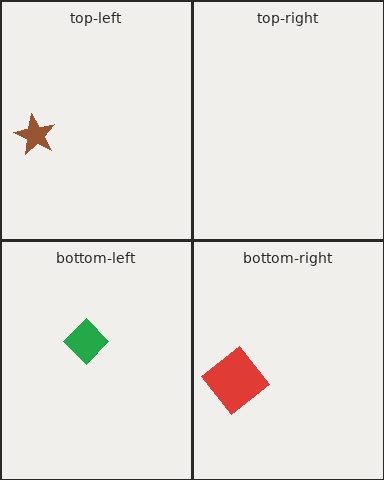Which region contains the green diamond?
The bottom-left region.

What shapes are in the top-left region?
The brown star.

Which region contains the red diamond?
The bottom-right region.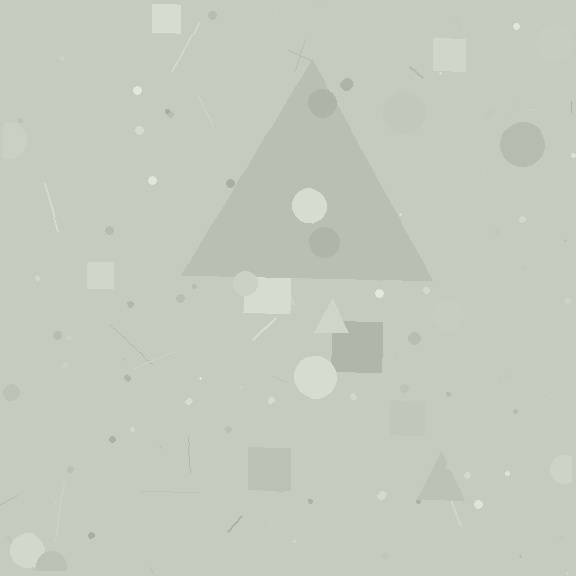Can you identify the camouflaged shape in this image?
The camouflaged shape is a triangle.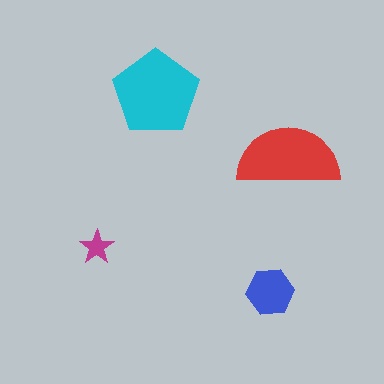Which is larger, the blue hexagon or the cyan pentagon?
The cyan pentagon.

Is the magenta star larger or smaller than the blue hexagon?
Smaller.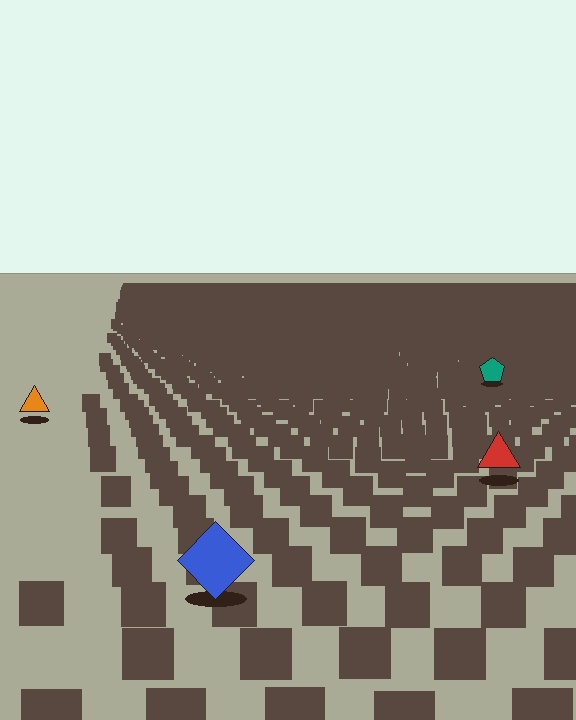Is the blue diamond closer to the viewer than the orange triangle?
Yes. The blue diamond is closer — you can tell from the texture gradient: the ground texture is coarser near it.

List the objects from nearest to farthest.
From nearest to farthest: the blue diamond, the red triangle, the orange triangle, the teal pentagon.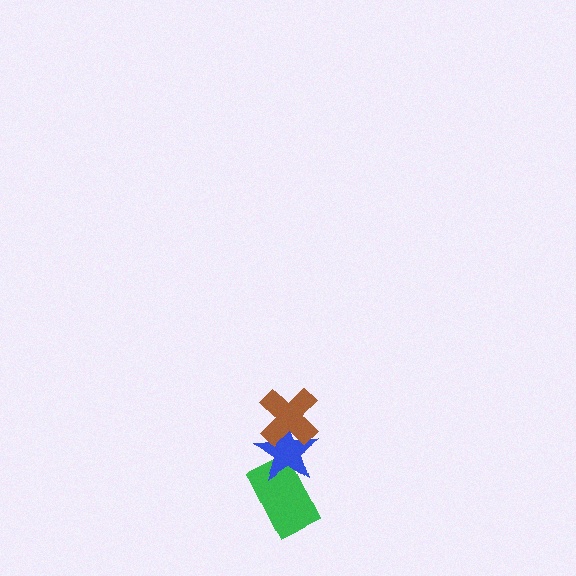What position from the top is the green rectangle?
The green rectangle is 3rd from the top.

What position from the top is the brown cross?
The brown cross is 1st from the top.